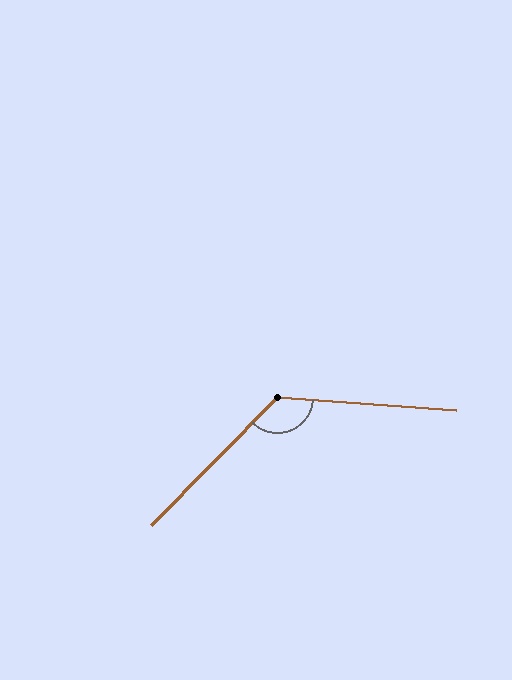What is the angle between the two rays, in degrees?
Approximately 131 degrees.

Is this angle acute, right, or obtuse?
It is obtuse.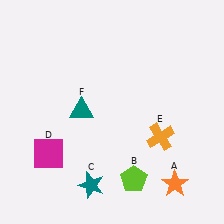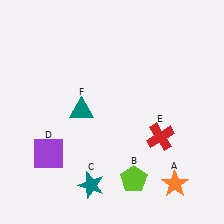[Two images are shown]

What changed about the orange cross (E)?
In Image 1, E is orange. In Image 2, it changed to red.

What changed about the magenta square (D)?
In Image 1, D is magenta. In Image 2, it changed to purple.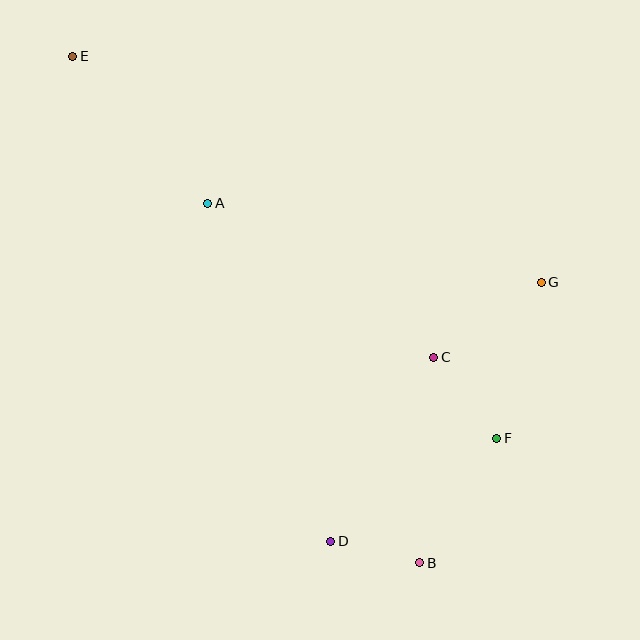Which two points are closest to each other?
Points B and D are closest to each other.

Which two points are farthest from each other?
Points B and E are farthest from each other.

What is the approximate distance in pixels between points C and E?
The distance between C and E is approximately 470 pixels.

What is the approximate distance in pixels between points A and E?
The distance between A and E is approximately 200 pixels.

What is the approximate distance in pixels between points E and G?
The distance between E and G is approximately 520 pixels.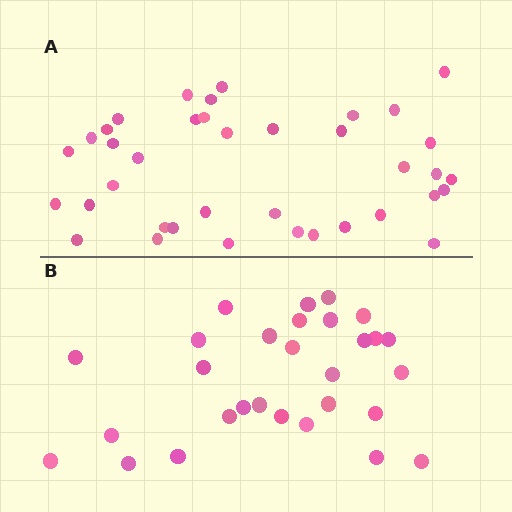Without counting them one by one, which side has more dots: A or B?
Region A (the top region) has more dots.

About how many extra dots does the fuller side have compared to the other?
Region A has roughly 8 or so more dots than region B.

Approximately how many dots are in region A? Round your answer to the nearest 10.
About 40 dots. (The exact count is 38, which rounds to 40.)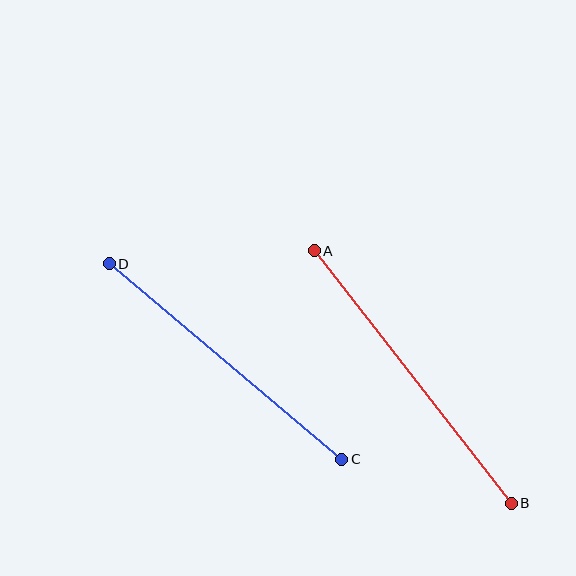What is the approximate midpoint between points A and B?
The midpoint is at approximately (413, 377) pixels.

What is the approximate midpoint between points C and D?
The midpoint is at approximately (225, 362) pixels.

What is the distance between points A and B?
The distance is approximately 320 pixels.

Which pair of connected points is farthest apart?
Points A and B are farthest apart.